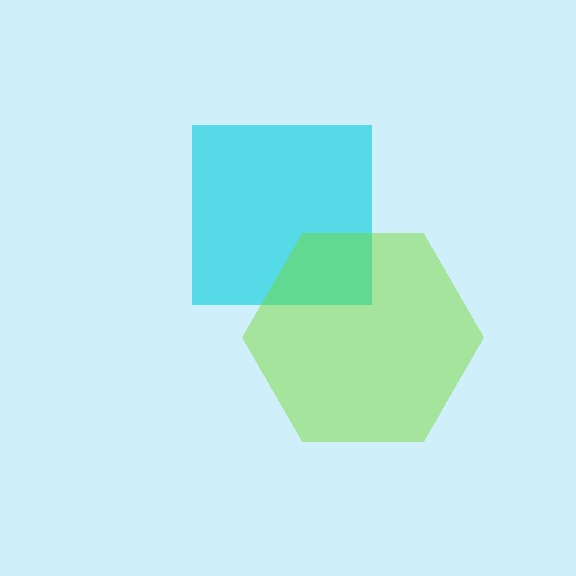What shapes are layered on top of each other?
The layered shapes are: a cyan square, a lime hexagon.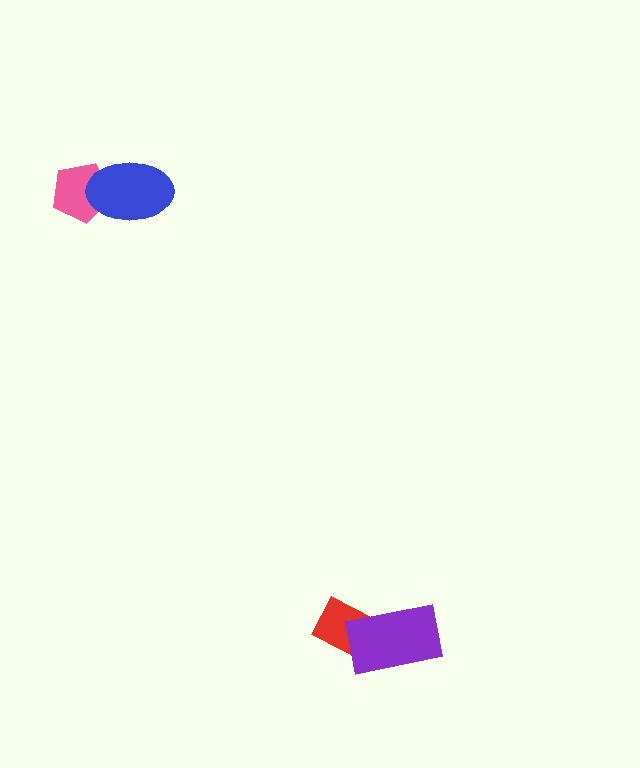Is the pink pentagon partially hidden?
Yes, it is partially covered by another shape.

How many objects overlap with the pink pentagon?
1 object overlaps with the pink pentagon.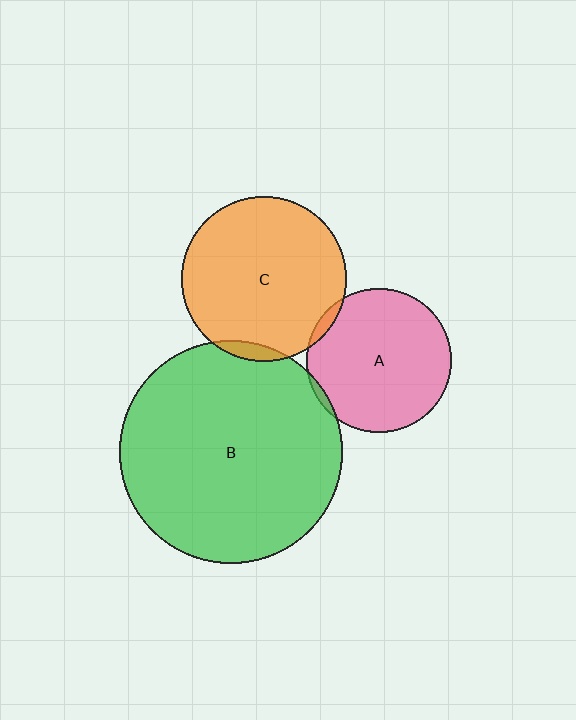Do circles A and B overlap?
Yes.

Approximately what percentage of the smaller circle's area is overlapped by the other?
Approximately 5%.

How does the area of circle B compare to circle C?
Approximately 1.8 times.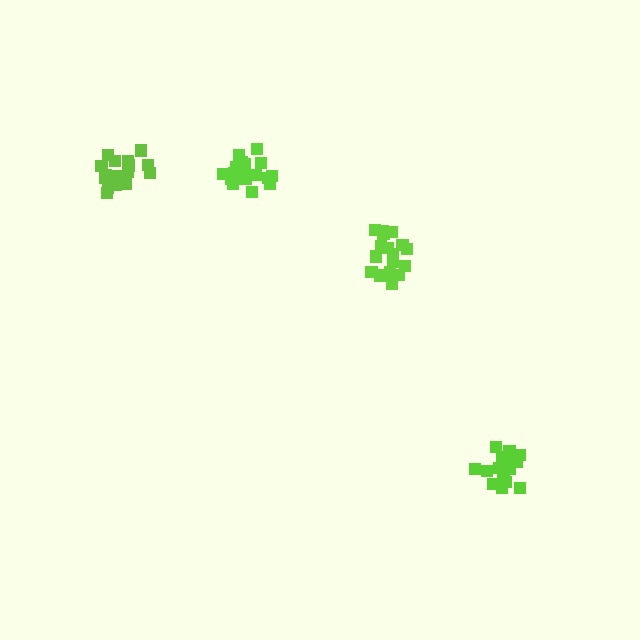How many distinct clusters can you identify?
There are 4 distinct clusters.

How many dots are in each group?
Group 1: 18 dots, Group 2: 19 dots, Group 3: 16 dots, Group 4: 16 dots (69 total).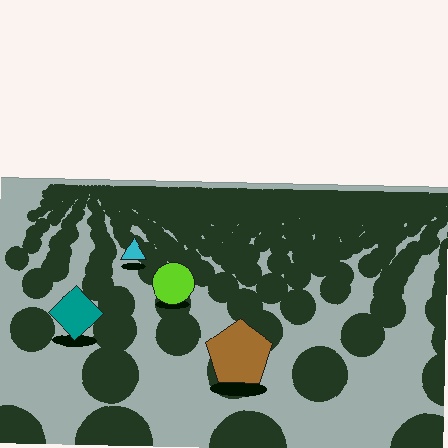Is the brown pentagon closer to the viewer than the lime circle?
Yes. The brown pentagon is closer — you can tell from the texture gradient: the ground texture is coarser near it.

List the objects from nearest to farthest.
From nearest to farthest: the brown pentagon, the teal diamond, the lime circle, the cyan triangle.